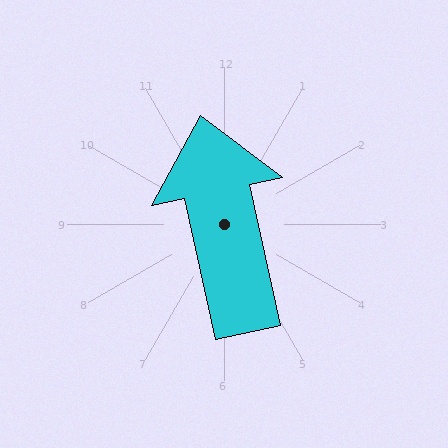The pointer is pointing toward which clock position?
Roughly 12 o'clock.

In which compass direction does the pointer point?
North.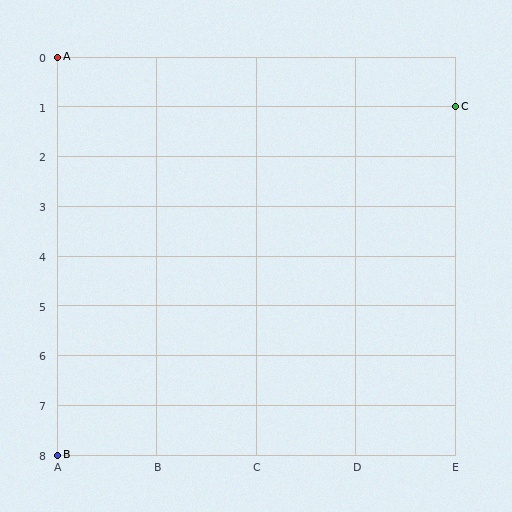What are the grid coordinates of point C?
Point C is at grid coordinates (E, 1).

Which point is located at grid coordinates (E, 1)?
Point C is at (E, 1).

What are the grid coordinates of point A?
Point A is at grid coordinates (A, 0).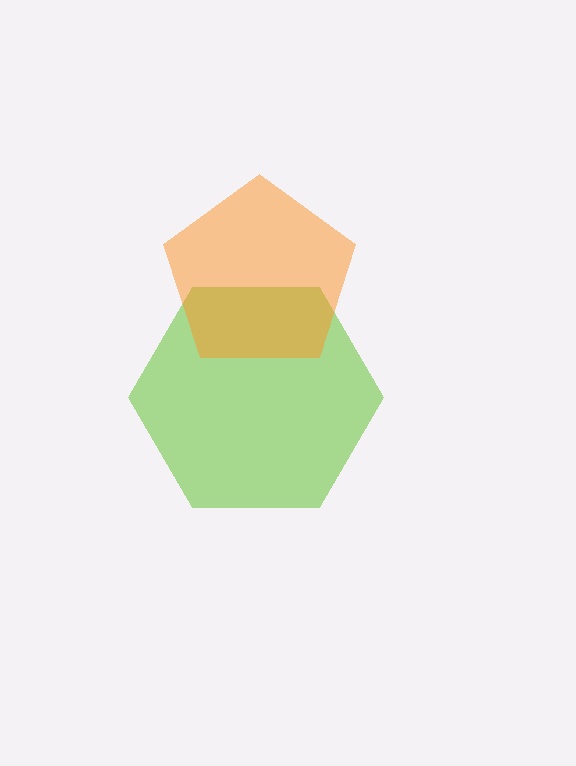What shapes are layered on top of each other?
The layered shapes are: a lime hexagon, an orange pentagon.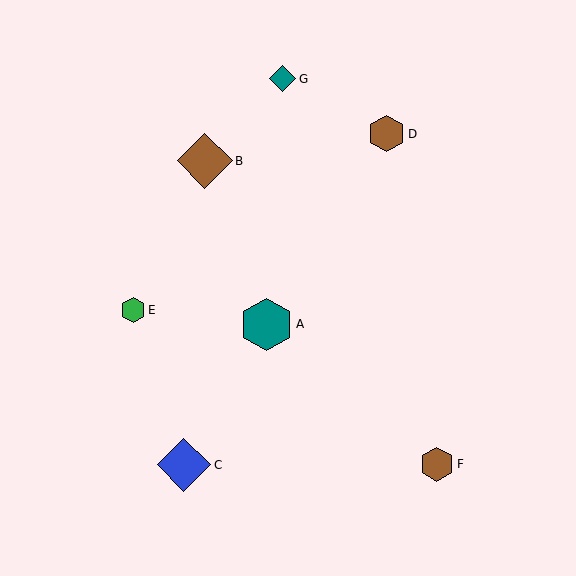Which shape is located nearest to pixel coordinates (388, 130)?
The brown hexagon (labeled D) at (387, 134) is nearest to that location.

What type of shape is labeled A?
Shape A is a teal hexagon.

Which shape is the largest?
The brown diamond (labeled B) is the largest.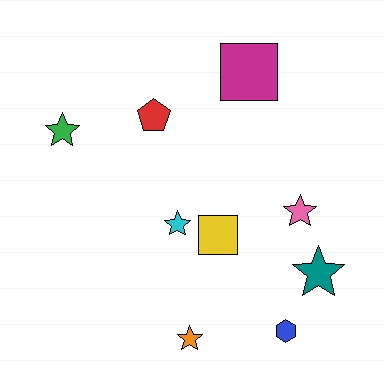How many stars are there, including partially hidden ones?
There are 5 stars.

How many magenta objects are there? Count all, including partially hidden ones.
There is 1 magenta object.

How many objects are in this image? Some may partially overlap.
There are 9 objects.